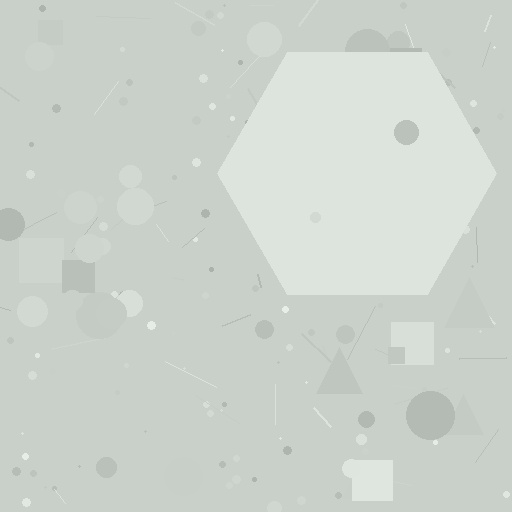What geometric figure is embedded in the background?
A hexagon is embedded in the background.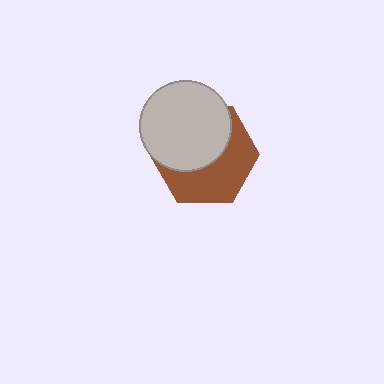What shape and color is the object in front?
The object in front is a light gray circle.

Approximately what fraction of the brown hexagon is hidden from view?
Roughly 51% of the brown hexagon is hidden behind the light gray circle.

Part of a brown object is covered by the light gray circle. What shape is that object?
It is a hexagon.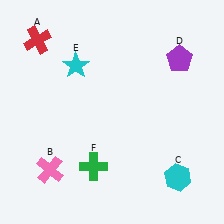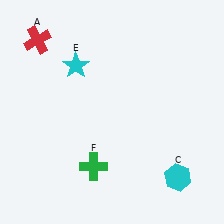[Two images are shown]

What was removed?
The purple pentagon (D), the pink cross (B) were removed in Image 2.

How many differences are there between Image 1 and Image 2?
There are 2 differences between the two images.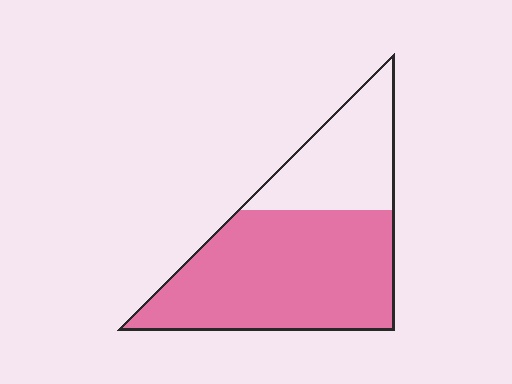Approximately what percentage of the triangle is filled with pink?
Approximately 70%.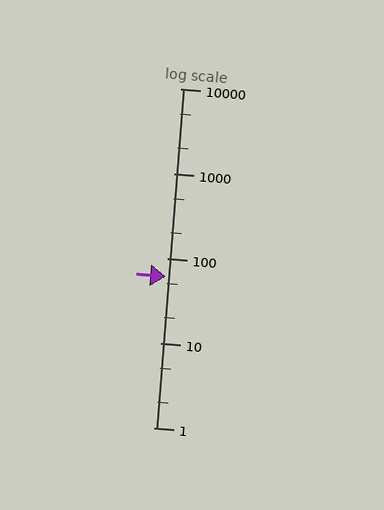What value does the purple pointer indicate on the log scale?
The pointer indicates approximately 61.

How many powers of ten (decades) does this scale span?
The scale spans 4 decades, from 1 to 10000.